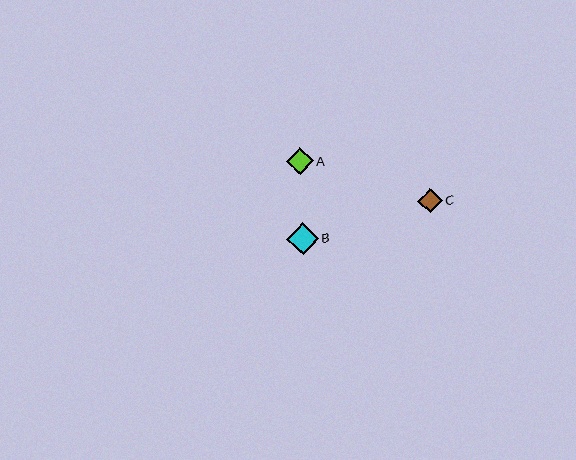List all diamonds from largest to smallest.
From largest to smallest: B, A, C.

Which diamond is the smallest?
Diamond C is the smallest with a size of approximately 24 pixels.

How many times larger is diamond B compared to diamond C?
Diamond B is approximately 1.3 times the size of diamond C.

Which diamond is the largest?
Diamond B is the largest with a size of approximately 32 pixels.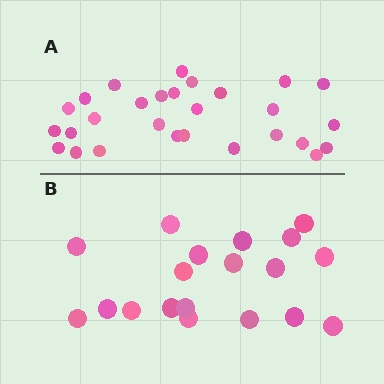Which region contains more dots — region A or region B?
Region A (the top region) has more dots.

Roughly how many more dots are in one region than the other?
Region A has roughly 8 or so more dots than region B.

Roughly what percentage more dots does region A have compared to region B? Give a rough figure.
About 45% more.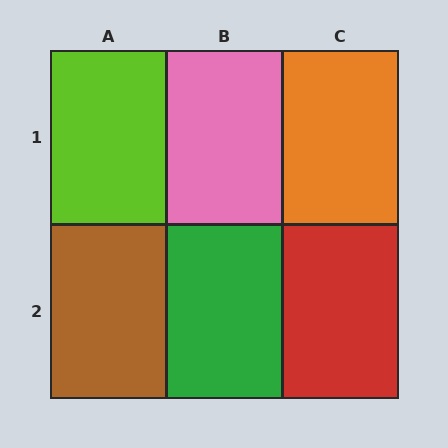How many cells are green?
1 cell is green.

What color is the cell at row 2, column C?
Red.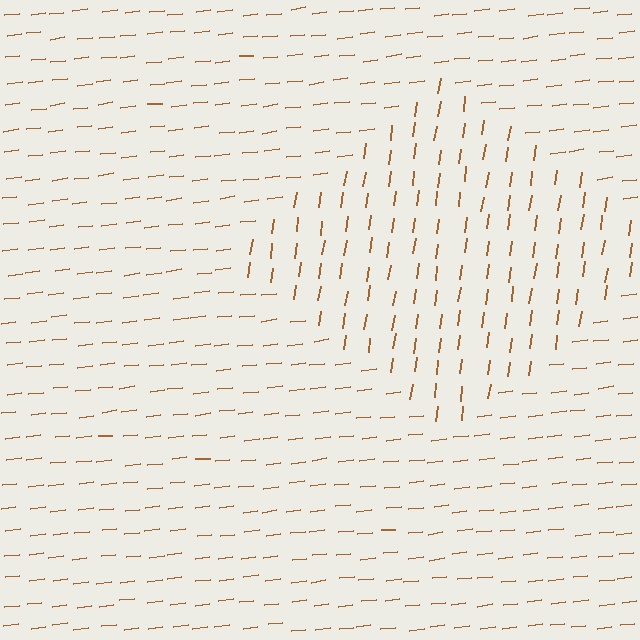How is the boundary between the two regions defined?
The boundary is defined purely by a change in line orientation (approximately 76 degrees difference). All lines are the same color and thickness.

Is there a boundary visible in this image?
Yes, there is a texture boundary formed by a change in line orientation.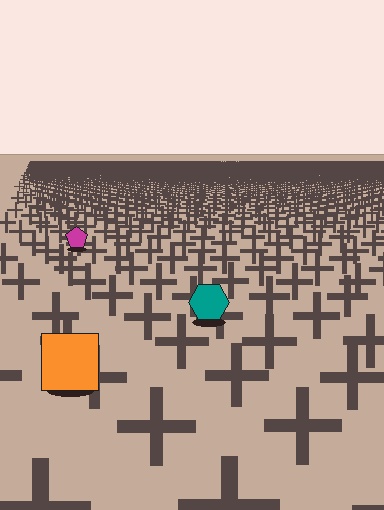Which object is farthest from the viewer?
The magenta pentagon is farthest from the viewer. It appears smaller and the ground texture around it is denser.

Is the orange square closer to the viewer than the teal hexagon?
Yes. The orange square is closer — you can tell from the texture gradient: the ground texture is coarser near it.